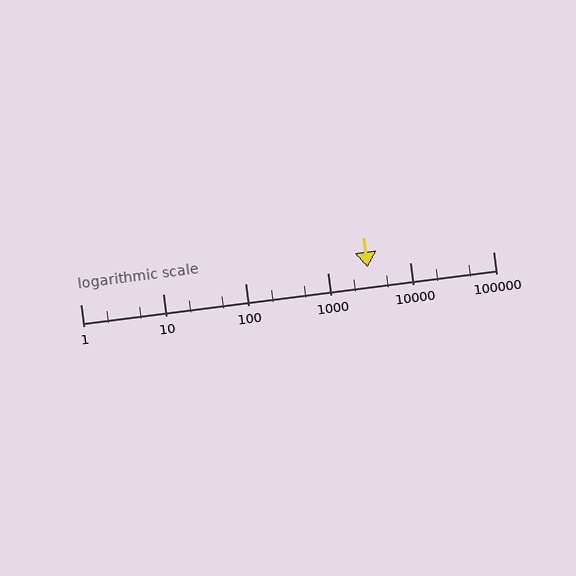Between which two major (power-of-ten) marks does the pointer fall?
The pointer is between 1000 and 10000.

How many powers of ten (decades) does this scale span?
The scale spans 5 decades, from 1 to 100000.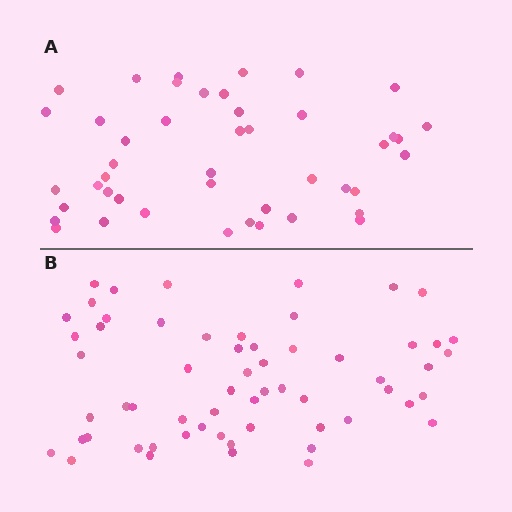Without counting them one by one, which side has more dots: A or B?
Region B (the bottom region) has more dots.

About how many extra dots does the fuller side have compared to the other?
Region B has approximately 15 more dots than region A.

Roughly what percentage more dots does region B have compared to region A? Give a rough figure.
About 35% more.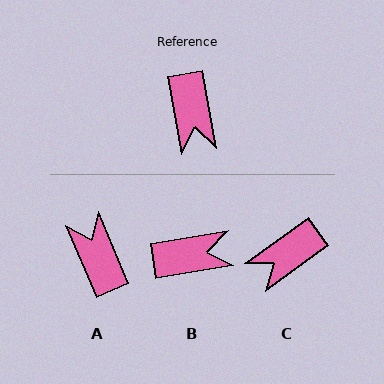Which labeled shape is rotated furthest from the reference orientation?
A, about 167 degrees away.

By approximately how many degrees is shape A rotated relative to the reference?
Approximately 167 degrees clockwise.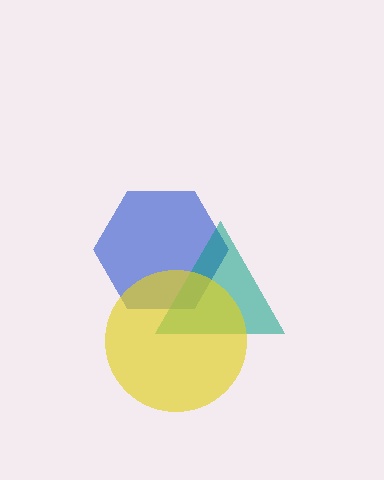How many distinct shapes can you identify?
There are 3 distinct shapes: a blue hexagon, a teal triangle, a yellow circle.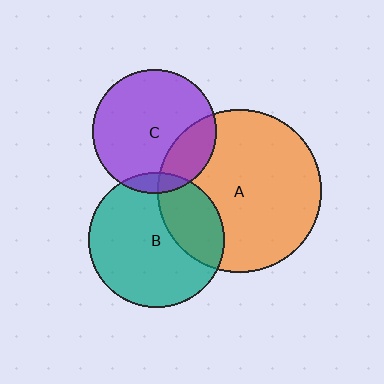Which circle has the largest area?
Circle A (orange).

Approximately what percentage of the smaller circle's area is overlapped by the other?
Approximately 10%.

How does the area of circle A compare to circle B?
Approximately 1.4 times.